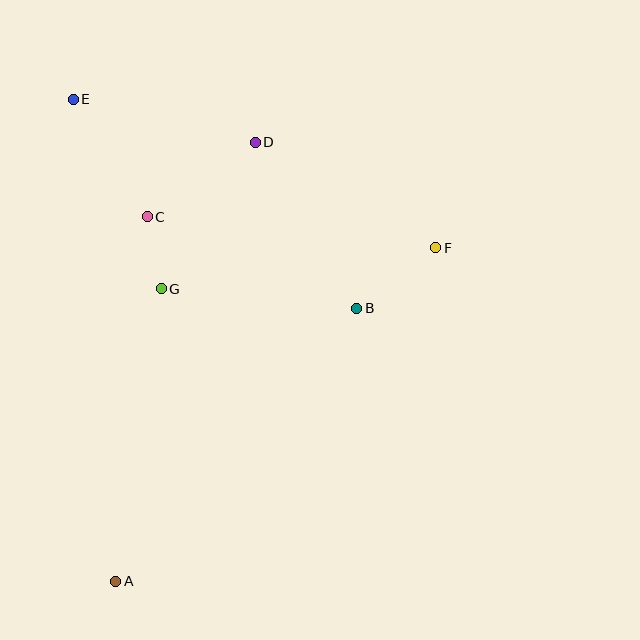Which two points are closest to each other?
Points C and G are closest to each other.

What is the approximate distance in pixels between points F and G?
The distance between F and G is approximately 278 pixels.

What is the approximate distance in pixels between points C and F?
The distance between C and F is approximately 290 pixels.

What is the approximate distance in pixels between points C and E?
The distance between C and E is approximately 139 pixels.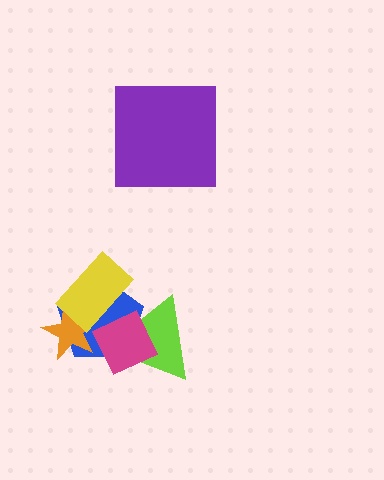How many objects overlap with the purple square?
0 objects overlap with the purple square.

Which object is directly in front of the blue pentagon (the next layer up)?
The lime triangle is directly in front of the blue pentagon.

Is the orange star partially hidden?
Yes, it is partially covered by another shape.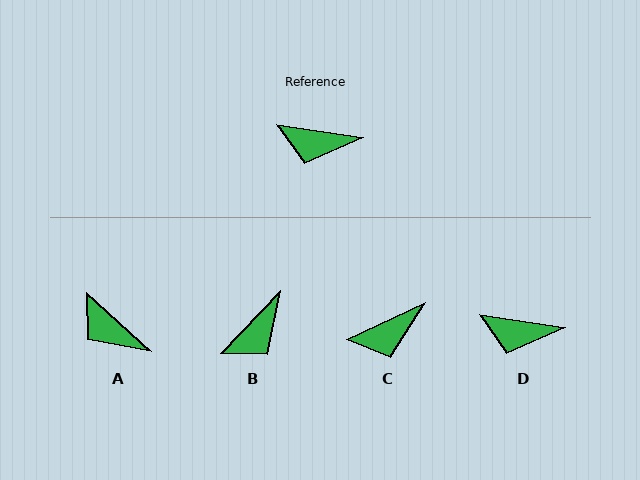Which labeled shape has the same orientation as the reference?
D.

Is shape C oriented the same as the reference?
No, it is off by about 33 degrees.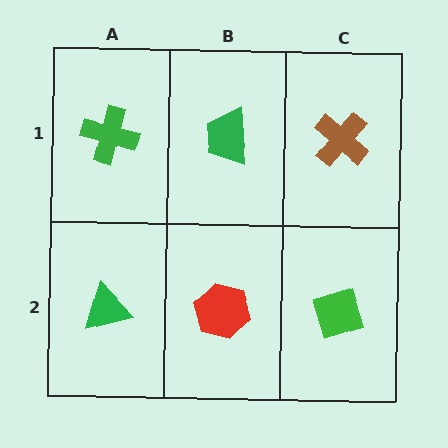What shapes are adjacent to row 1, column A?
A green triangle (row 2, column A), a green trapezoid (row 1, column B).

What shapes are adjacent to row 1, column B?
A red hexagon (row 2, column B), a green cross (row 1, column A), a brown cross (row 1, column C).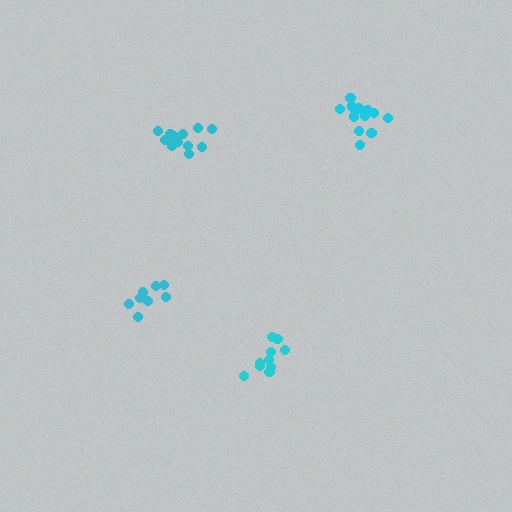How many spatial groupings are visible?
There are 4 spatial groupings.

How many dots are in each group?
Group 1: 8 dots, Group 2: 13 dots, Group 3: 12 dots, Group 4: 11 dots (44 total).